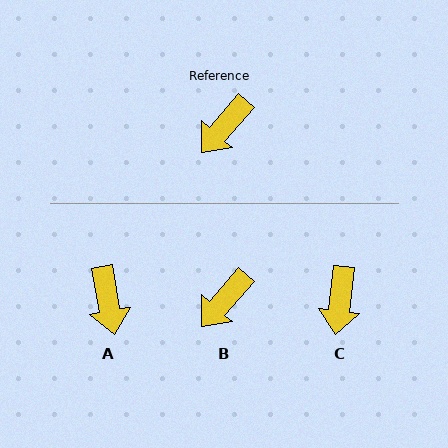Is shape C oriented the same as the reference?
No, it is off by about 34 degrees.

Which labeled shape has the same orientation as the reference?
B.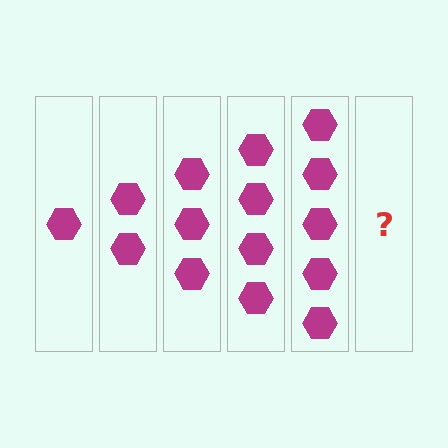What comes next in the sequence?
The next element should be 6 hexagons.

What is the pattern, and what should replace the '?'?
The pattern is that each step adds one more hexagon. The '?' should be 6 hexagons.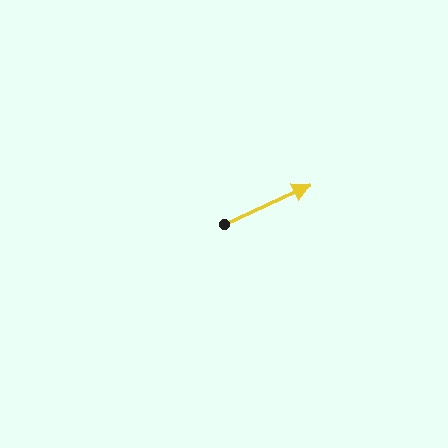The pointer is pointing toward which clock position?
Roughly 2 o'clock.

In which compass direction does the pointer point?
Northeast.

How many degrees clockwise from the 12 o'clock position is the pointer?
Approximately 65 degrees.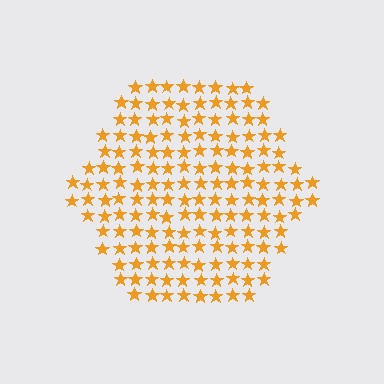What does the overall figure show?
The overall figure shows a hexagon.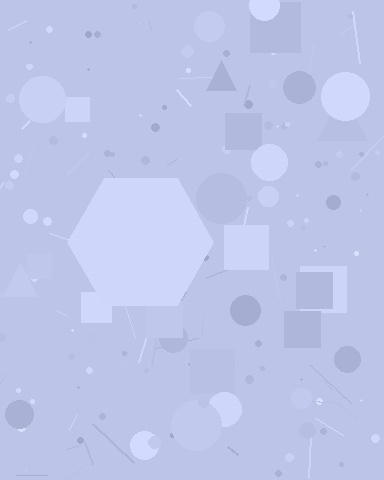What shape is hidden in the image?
A hexagon is hidden in the image.